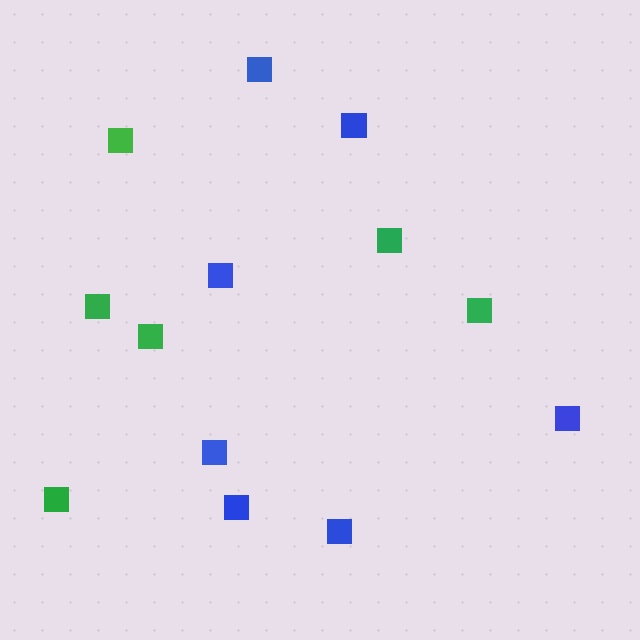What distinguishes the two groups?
There are 2 groups: one group of blue squares (7) and one group of green squares (6).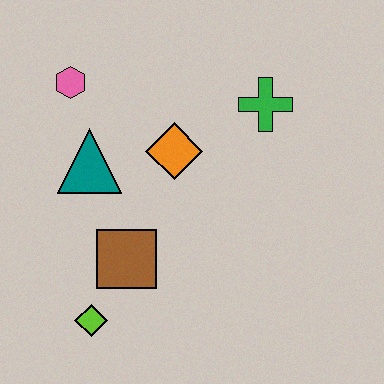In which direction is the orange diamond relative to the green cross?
The orange diamond is to the left of the green cross.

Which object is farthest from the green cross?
The lime diamond is farthest from the green cross.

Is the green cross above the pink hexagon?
No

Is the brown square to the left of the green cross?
Yes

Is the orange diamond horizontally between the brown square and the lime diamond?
No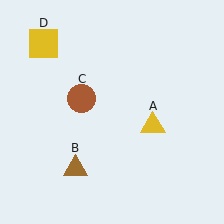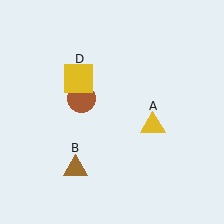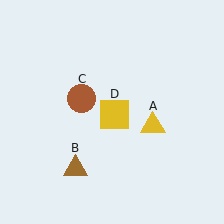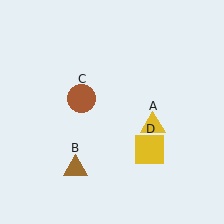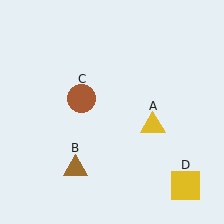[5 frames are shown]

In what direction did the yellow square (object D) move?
The yellow square (object D) moved down and to the right.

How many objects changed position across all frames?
1 object changed position: yellow square (object D).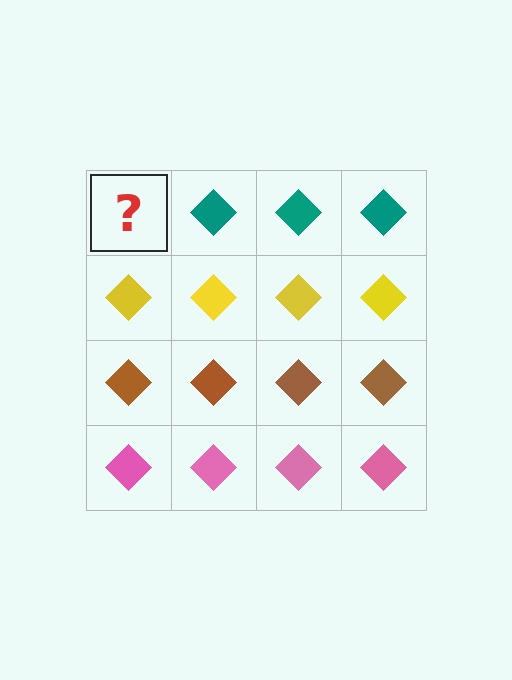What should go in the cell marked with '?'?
The missing cell should contain a teal diamond.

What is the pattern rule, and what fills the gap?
The rule is that each row has a consistent color. The gap should be filled with a teal diamond.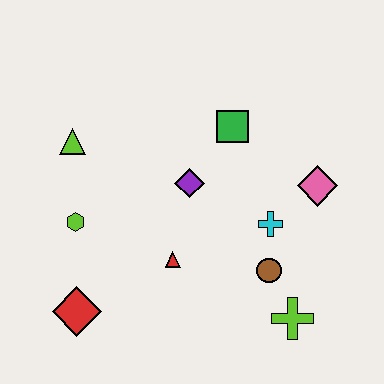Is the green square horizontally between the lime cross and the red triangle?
Yes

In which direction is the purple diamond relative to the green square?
The purple diamond is below the green square.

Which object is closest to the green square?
The purple diamond is closest to the green square.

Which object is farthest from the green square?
The red diamond is farthest from the green square.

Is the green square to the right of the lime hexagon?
Yes